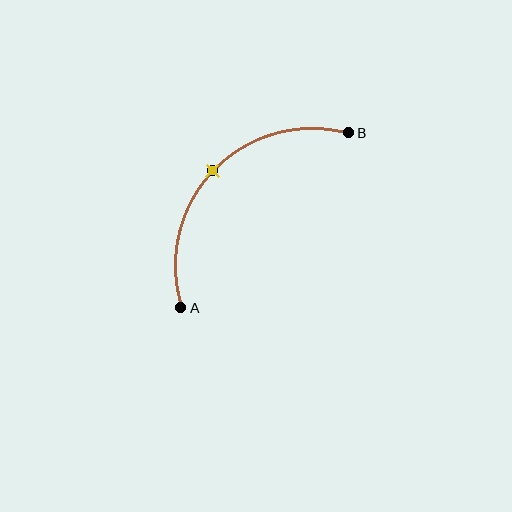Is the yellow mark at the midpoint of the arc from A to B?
Yes. The yellow mark lies on the arc at equal arc-length from both A and B — it is the arc midpoint.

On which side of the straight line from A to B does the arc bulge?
The arc bulges above and to the left of the straight line connecting A and B.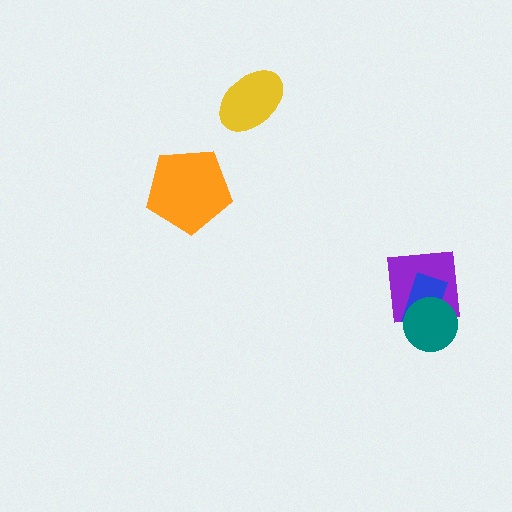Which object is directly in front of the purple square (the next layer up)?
The blue rectangle is directly in front of the purple square.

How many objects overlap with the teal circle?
2 objects overlap with the teal circle.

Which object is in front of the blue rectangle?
The teal circle is in front of the blue rectangle.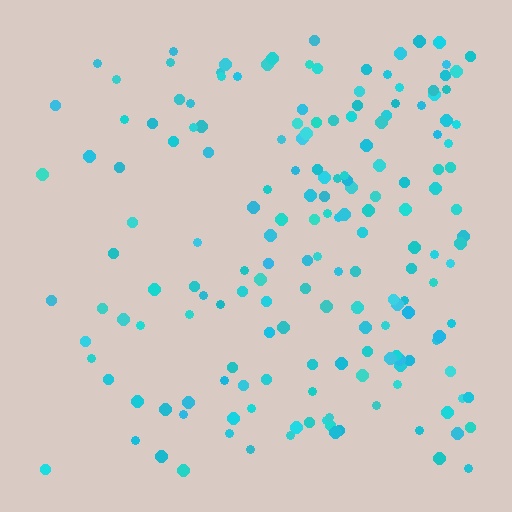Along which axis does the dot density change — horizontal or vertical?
Horizontal.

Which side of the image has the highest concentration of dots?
The right.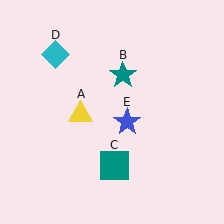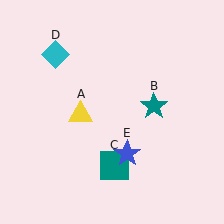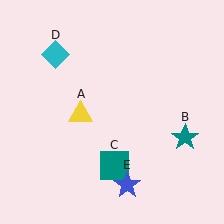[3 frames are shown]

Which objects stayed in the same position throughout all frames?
Yellow triangle (object A) and teal square (object C) and cyan diamond (object D) remained stationary.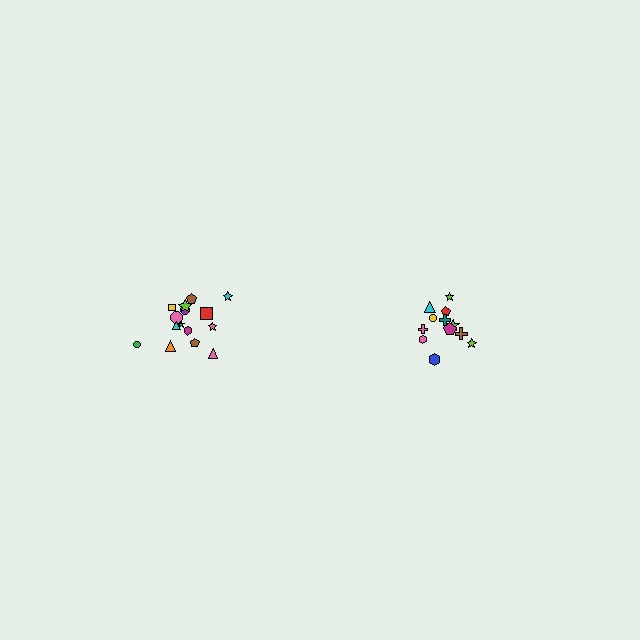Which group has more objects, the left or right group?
The left group.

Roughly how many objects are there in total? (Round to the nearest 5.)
Roughly 25 objects in total.